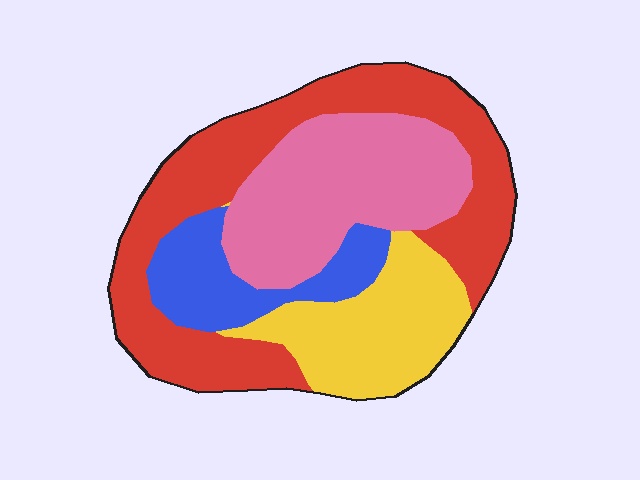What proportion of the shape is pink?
Pink takes up about one quarter (1/4) of the shape.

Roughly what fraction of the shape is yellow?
Yellow takes up between a sixth and a third of the shape.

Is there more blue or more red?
Red.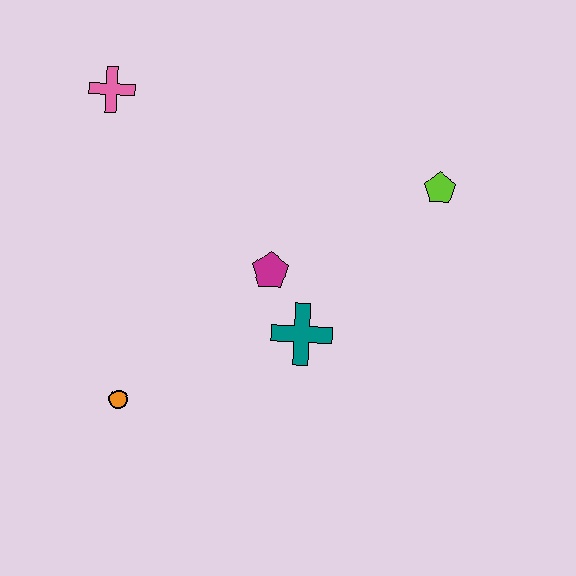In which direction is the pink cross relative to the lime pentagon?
The pink cross is to the left of the lime pentagon.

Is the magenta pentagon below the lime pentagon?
Yes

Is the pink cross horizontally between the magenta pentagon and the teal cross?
No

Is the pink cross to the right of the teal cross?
No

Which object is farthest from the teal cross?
The pink cross is farthest from the teal cross.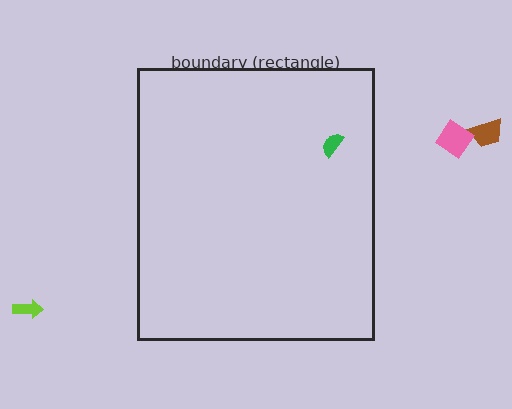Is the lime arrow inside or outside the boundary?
Outside.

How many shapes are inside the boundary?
1 inside, 3 outside.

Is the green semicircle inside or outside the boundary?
Inside.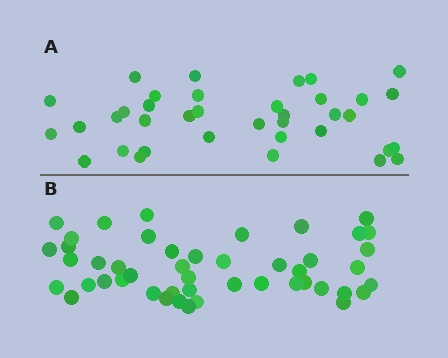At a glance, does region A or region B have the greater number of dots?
Region B (the bottom region) has more dots.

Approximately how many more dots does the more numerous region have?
Region B has roughly 10 or so more dots than region A.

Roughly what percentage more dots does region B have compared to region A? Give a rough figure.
About 25% more.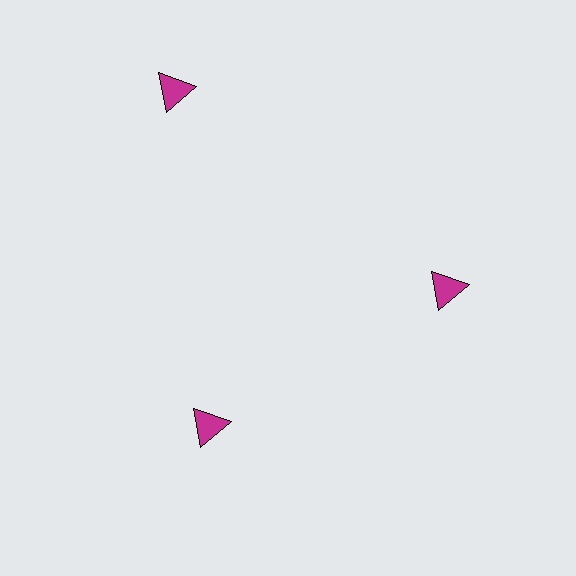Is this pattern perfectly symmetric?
No. The 3 magenta triangles are arranged in a ring, but one element near the 11 o'clock position is pushed outward from the center, breaking the 3-fold rotational symmetry.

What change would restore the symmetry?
The symmetry would be restored by moving it inward, back onto the ring so that all 3 triangles sit at equal angles and equal distance from the center.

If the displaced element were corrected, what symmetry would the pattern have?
It would have 3-fold rotational symmetry — the pattern would map onto itself every 120 degrees.